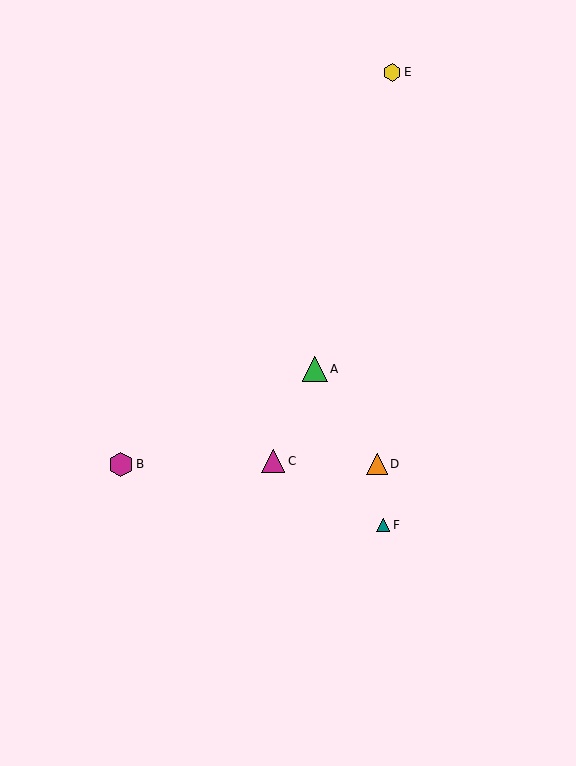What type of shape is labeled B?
Shape B is a magenta hexagon.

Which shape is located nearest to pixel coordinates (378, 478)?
The orange triangle (labeled D) at (377, 464) is nearest to that location.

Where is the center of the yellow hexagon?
The center of the yellow hexagon is at (392, 72).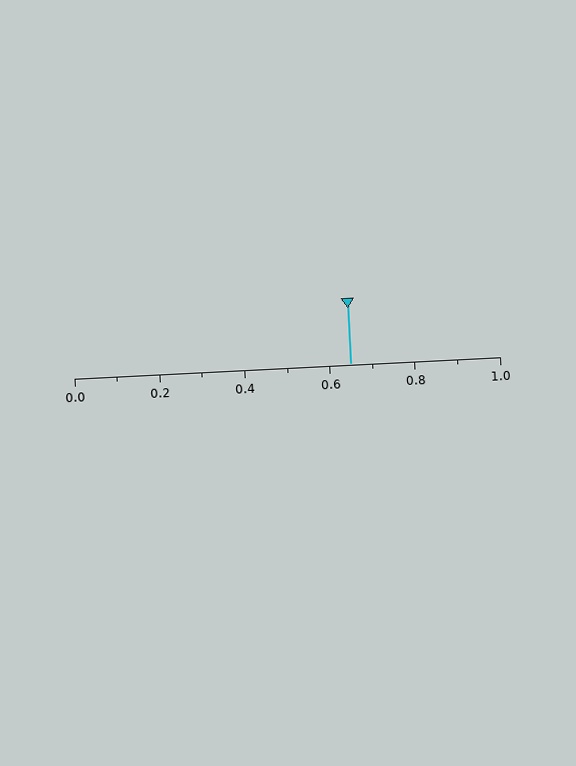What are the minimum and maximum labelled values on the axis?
The axis runs from 0.0 to 1.0.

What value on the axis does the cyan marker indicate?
The marker indicates approximately 0.65.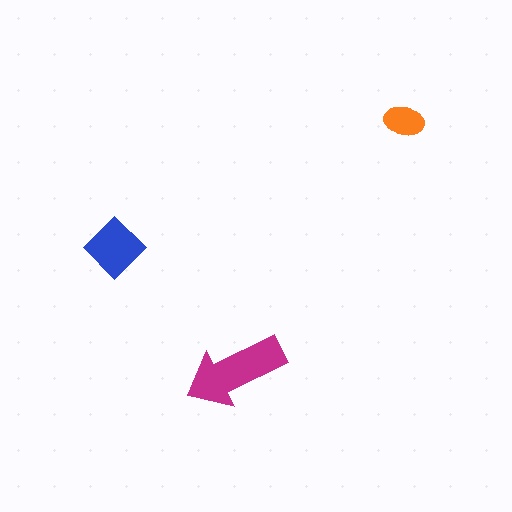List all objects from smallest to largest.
The orange ellipse, the blue diamond, the magenta arrow.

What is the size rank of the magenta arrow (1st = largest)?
1st.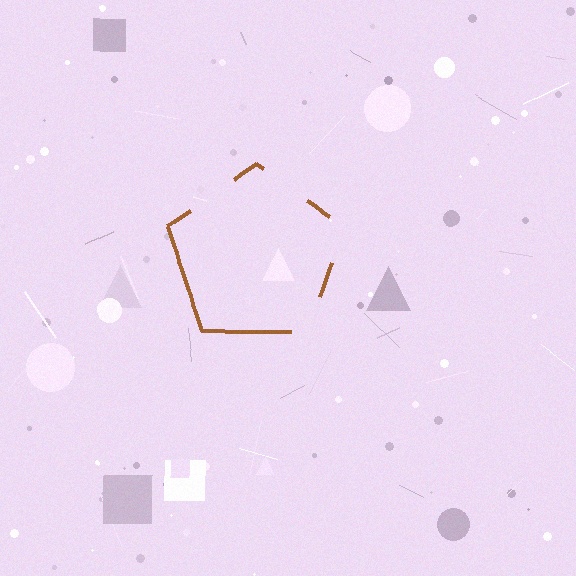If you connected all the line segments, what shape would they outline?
They would outline a pentagon.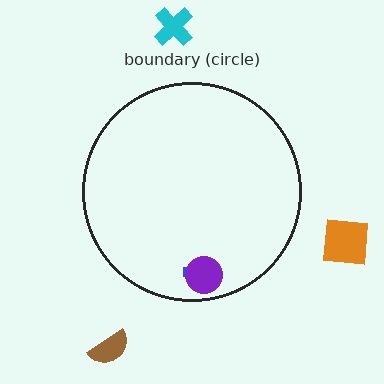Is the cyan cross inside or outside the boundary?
Outside.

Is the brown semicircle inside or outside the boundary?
Outside.